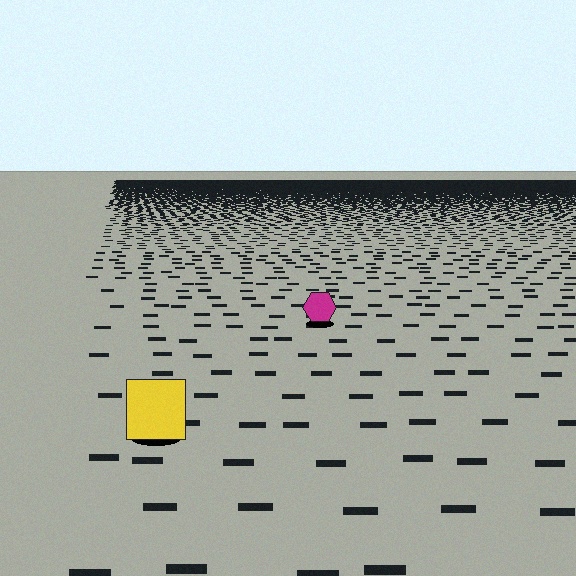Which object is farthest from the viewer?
The magenta hexagon is farthest from the viewer. It appears smaller and the ground texture around it is denser.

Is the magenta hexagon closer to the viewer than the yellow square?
No. The yellow square is closer — you can tell from the texture gradient: the ground texture is coarser near it.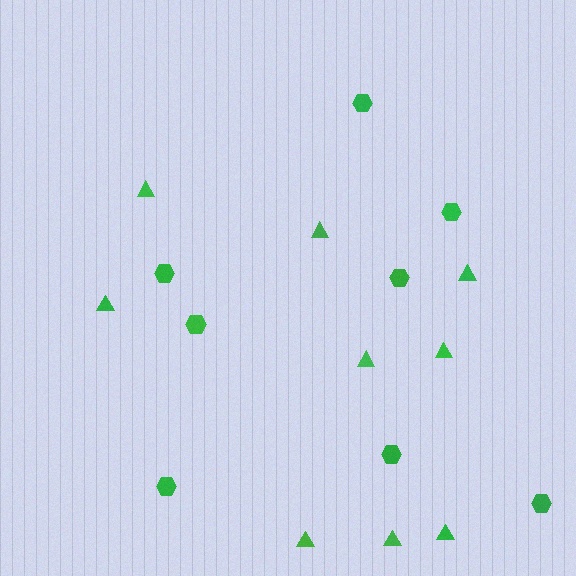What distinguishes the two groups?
There are 2 groups: one group of triangles (9) and one group of hexagons (8).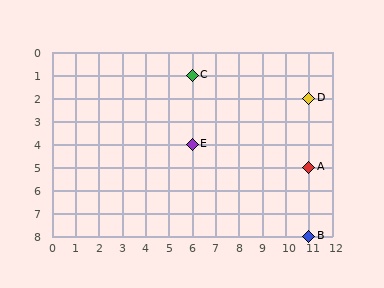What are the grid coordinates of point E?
Point E is at grid coordinates (6, 4).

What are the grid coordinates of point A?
Point A is at grid coordinates (11, 5).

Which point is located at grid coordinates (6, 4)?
Point E is at (6, 4).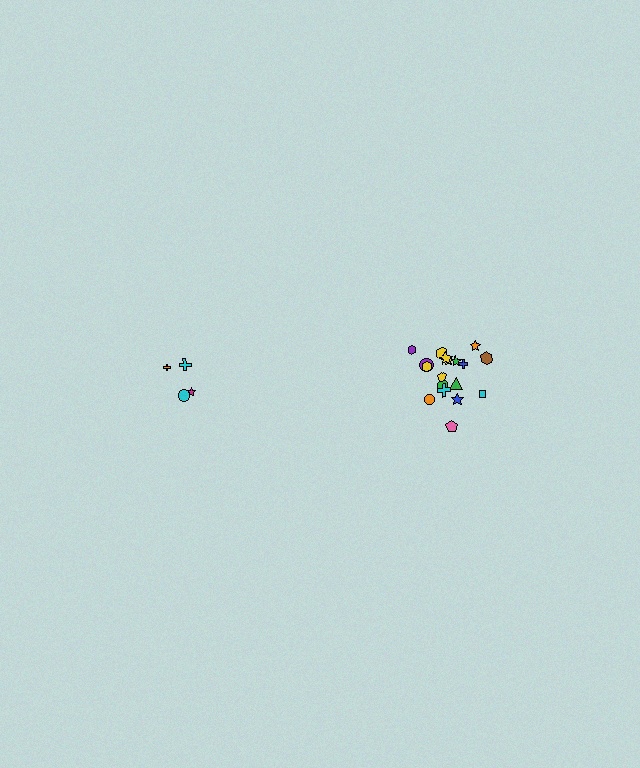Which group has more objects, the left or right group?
The right group.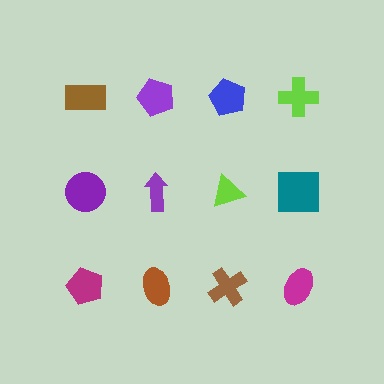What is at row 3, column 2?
A brown ellipse.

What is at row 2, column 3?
A lime triangle.